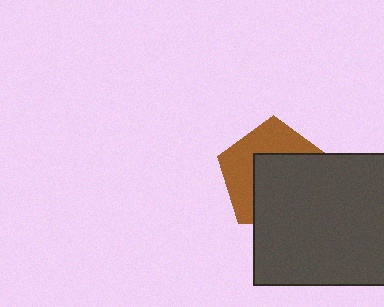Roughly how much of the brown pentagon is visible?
About half of it is visible (roughly 45%).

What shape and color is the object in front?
The object in front is a dark gray square.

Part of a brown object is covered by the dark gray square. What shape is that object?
It is a pentagon.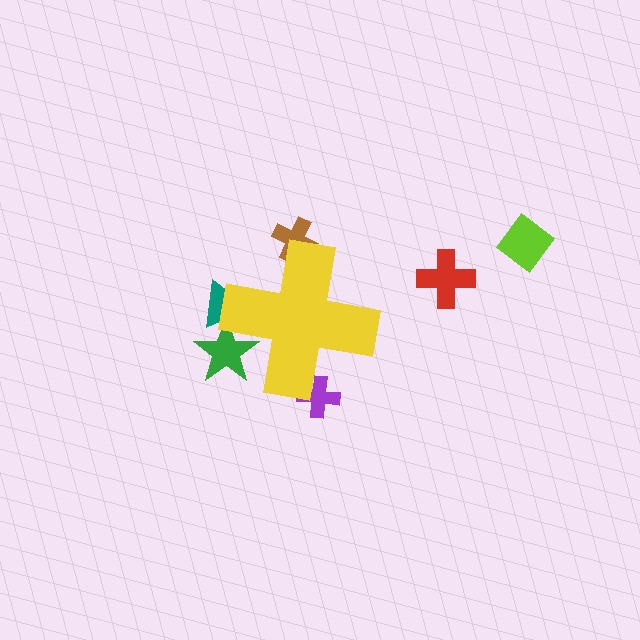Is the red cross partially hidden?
No, the red cross is fully visible.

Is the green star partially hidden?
Yes, the green star is partially hidden behind the yellow cross.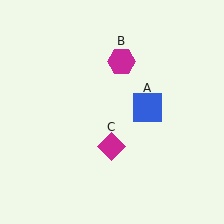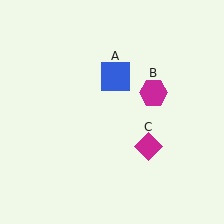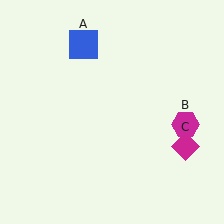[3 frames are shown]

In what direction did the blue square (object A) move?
The blue square (object A) moved up and to the left.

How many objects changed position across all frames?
3 objects changed position: blue square (object A), magenta hexagon (object B), magenta diamond (object C).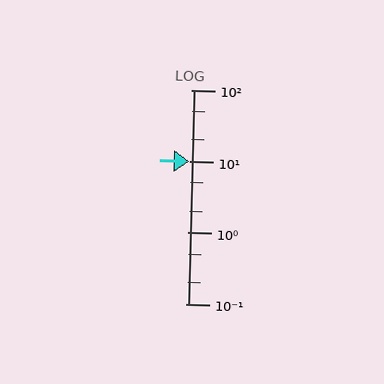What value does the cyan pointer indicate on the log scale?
The pointer indicates approximately 10.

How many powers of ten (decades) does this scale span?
The scale spans 3 decades, from 0.1 to 100.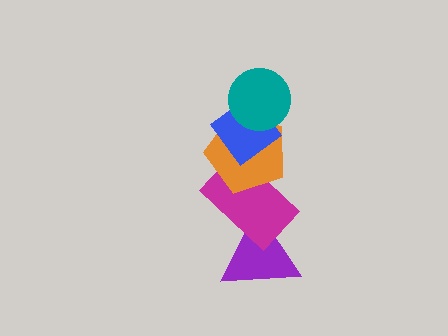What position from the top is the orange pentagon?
The orange pentagon is 3rd from the top.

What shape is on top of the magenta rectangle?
The orange pentagon is on top of the magenta rectangle.